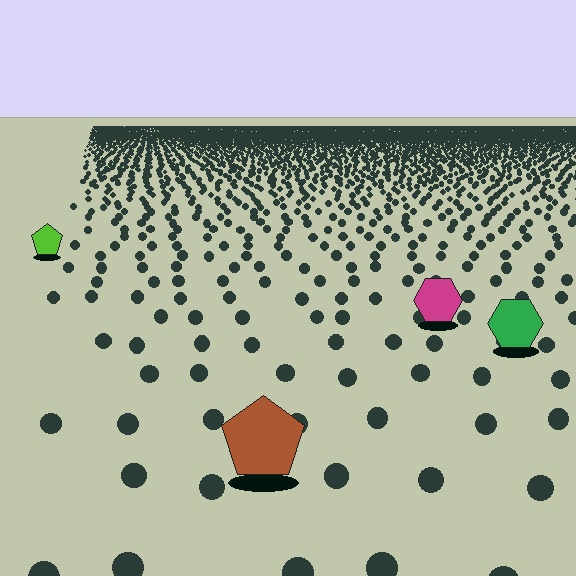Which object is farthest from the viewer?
The lime pentagon is farthest from the viewer. It appears smaller and the ground texture around it is denser.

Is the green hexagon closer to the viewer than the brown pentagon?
No. The brown pentagon is closer — you can tell from the texture gradient: the ground texture is coarser near it.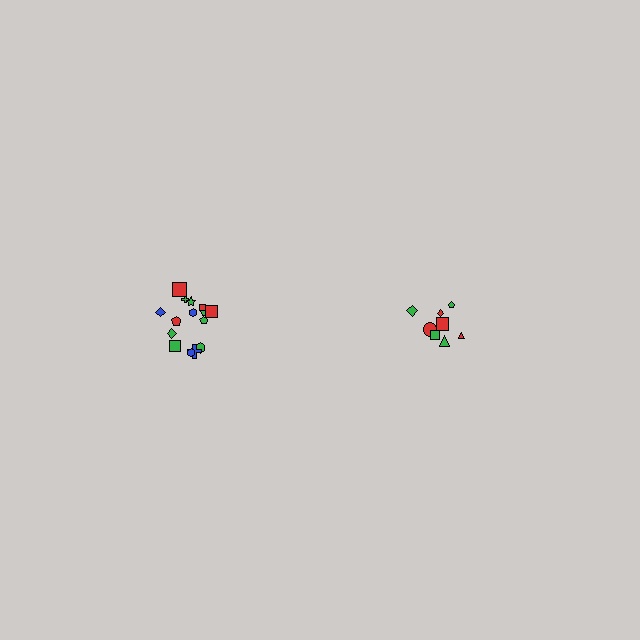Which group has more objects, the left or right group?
The left group.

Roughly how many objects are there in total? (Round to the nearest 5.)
Roughly 25 objects in total.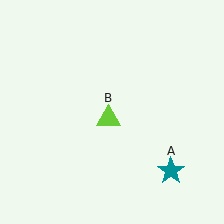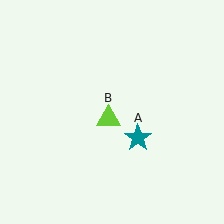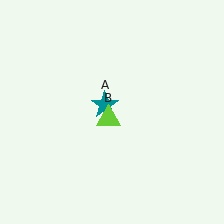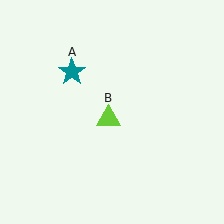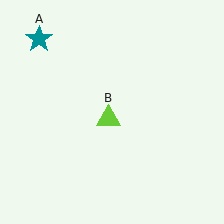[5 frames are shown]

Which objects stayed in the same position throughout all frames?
Lime triangle (object B) remained stationary.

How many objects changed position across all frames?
1 object changed position: teal star (object A).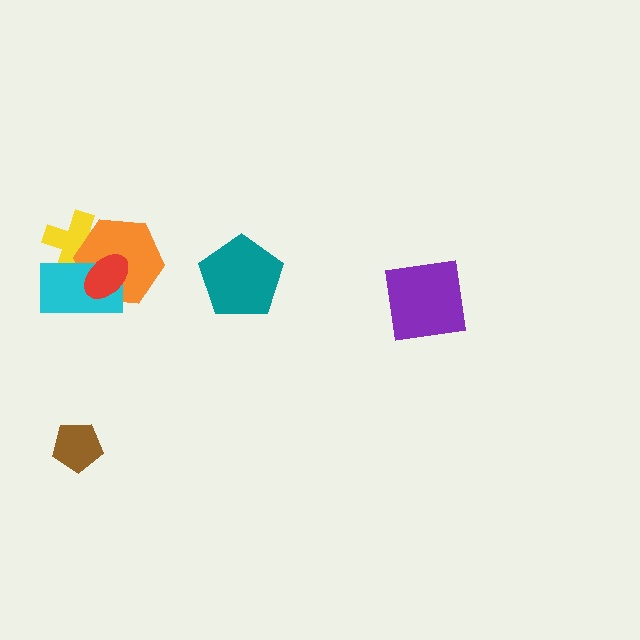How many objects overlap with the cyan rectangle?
3 objects overlap with the cyan rectangle.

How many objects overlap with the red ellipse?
3 objects overlap with the red ellipse.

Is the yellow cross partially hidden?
Yes, it is partially covered by another shape.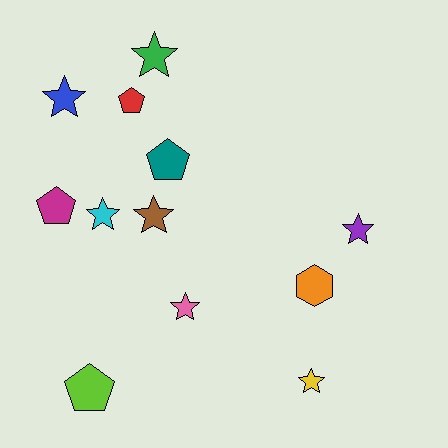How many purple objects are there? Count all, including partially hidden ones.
There is 1 purple object.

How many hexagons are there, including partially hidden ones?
There is 1 hexagon.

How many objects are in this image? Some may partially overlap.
There are 12 objects.